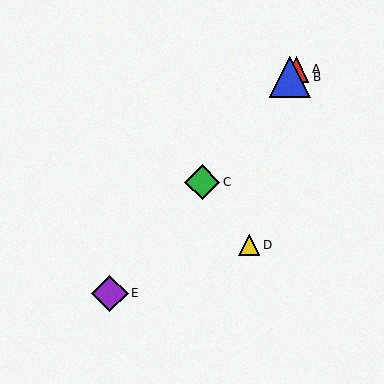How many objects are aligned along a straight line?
4 objects (A, B, C, E) are aligned along a straight line.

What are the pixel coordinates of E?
Object E is at (110, 293).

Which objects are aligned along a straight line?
Objects A, B, C, E are aligned along a straight line.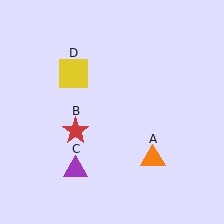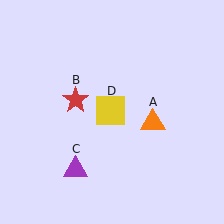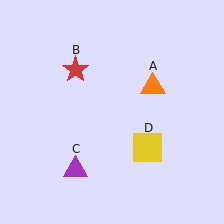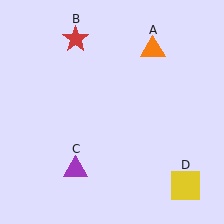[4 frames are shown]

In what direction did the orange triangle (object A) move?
The orange triangle (object A) moved up.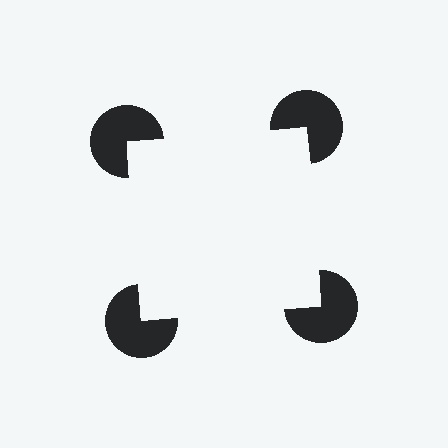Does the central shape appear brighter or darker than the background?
It typically appears slightly brighter than the background, even though no actual brightness change is drawn.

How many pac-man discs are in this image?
There are 4 — one at each vertex of the illusory square.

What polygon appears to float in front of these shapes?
An illusory square — its edges are inferred from the aligned wedge cuts in the pac-man discs, not physically drawn.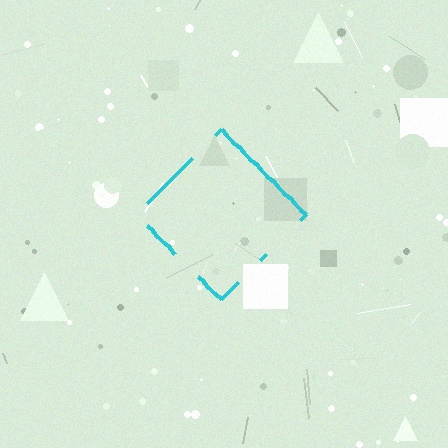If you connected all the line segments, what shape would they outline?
They would outline a diamond.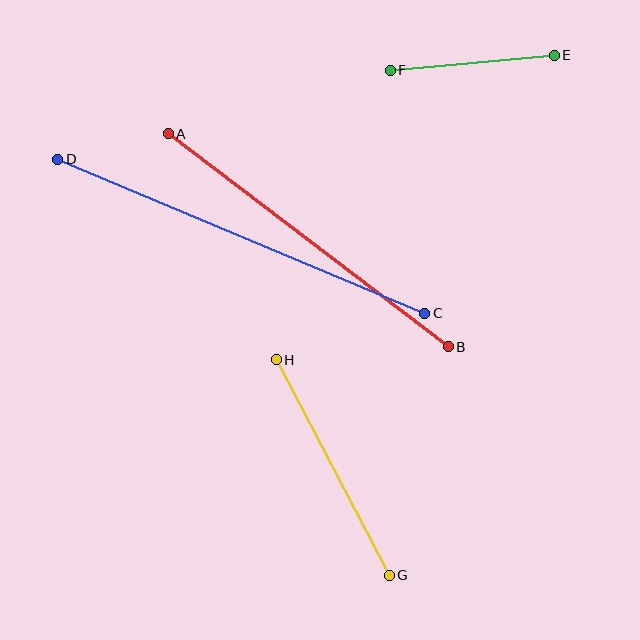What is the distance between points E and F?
The distance is approximately 165 pixels.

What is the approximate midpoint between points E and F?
The midpoint is at approximately (472, 63) pixels.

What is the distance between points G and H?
The distance is approximately 243 pixels.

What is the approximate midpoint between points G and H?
The midpoint is at approximately (333, 467) pixels.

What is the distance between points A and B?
The distance is approximately 352 pixels.